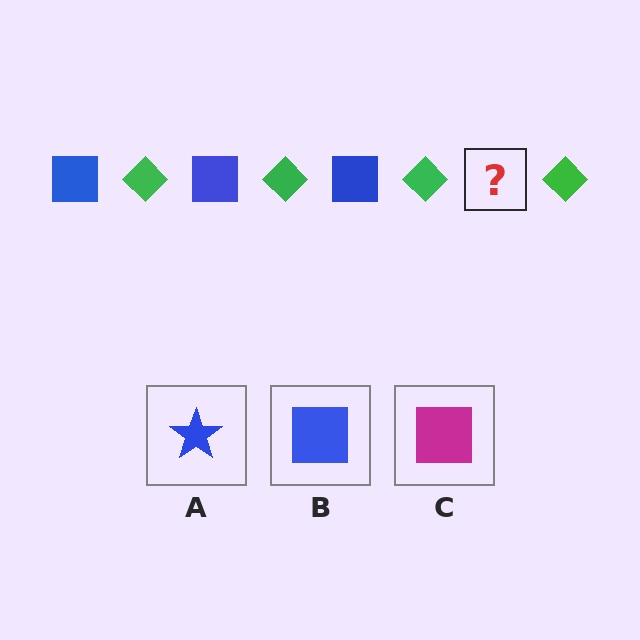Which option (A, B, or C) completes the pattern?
B.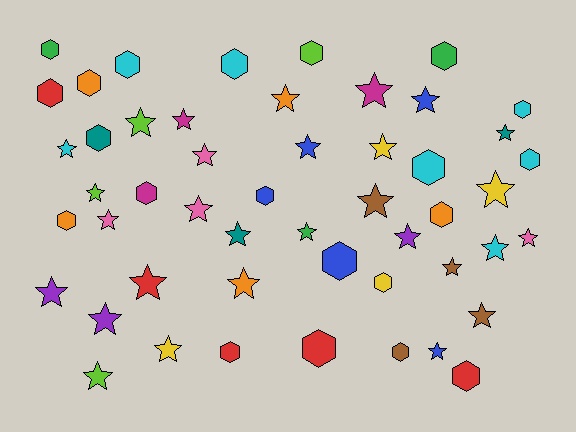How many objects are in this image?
There are 50 objects.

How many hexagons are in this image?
There are 21 hexagons.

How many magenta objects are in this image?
There are 3 magenta objects.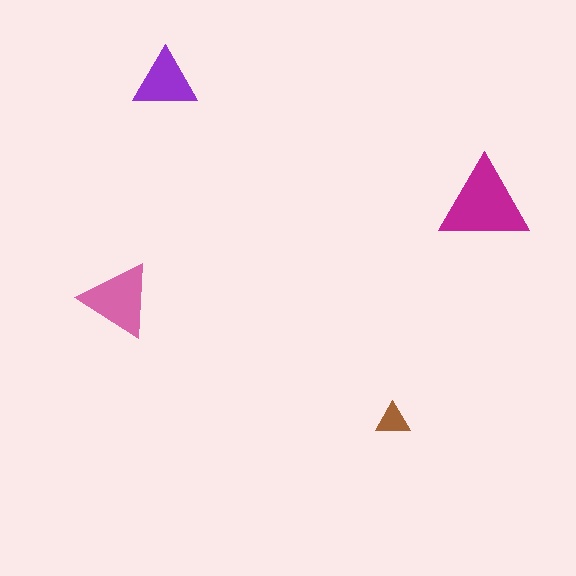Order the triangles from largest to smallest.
the magenta one, the pink one, the purple one, the brown one.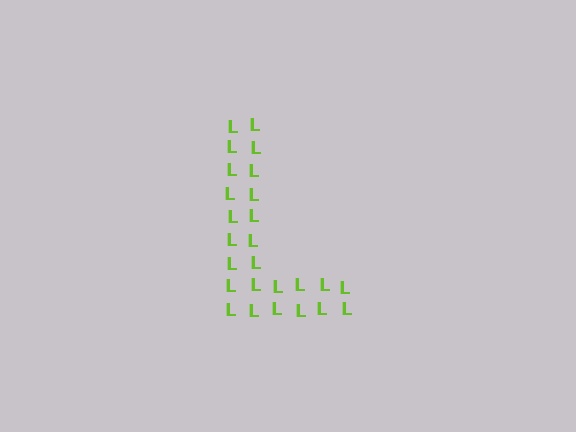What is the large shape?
The large shape is the letter L.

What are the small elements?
The small elements are letter L's.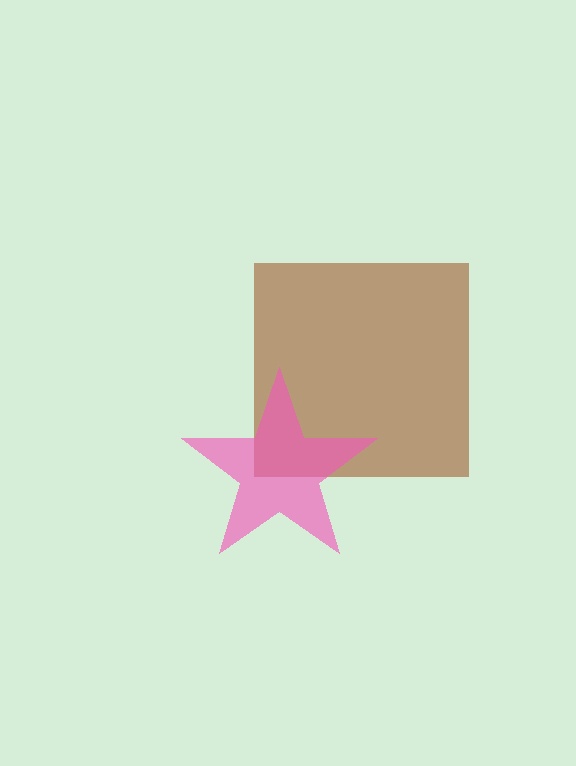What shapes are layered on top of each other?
The layered shapes are: a brown square, a pink star.